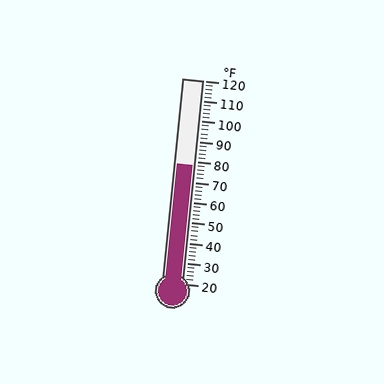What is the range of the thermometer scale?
The thermometer scale ranges from 20°F to 120°F.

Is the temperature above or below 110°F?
The temperature is below 110°F.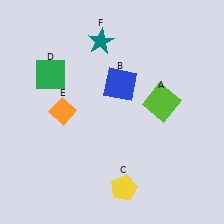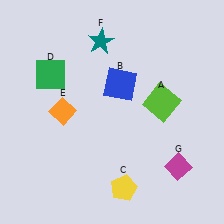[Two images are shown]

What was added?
A magenta diamond (G) was added in Image 2.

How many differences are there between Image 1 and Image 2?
There is 1 difference between the two images.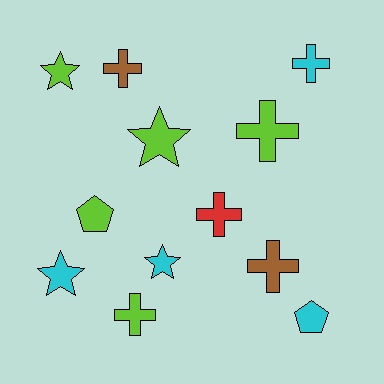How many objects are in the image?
There are 12 objects.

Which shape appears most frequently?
Cross, with 6 objects.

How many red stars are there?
There are no red stars.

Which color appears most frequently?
Lime, with 5 objects.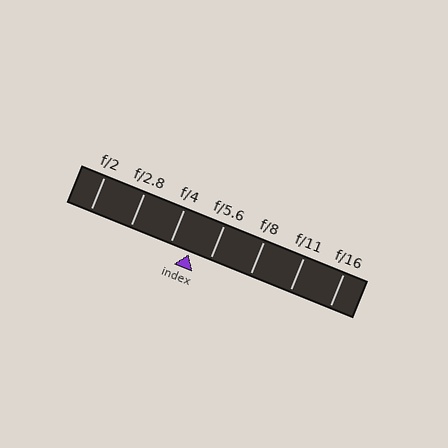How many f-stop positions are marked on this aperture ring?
There are 7 f-stop positions marked.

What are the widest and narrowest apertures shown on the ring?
The widest aperture shown is f/2 and the narrowest is f/16.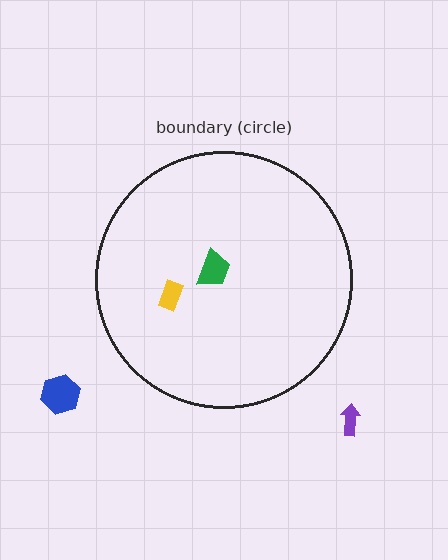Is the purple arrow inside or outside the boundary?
Outside.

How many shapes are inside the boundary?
2 inside, 2 outside.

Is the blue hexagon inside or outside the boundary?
Outside.